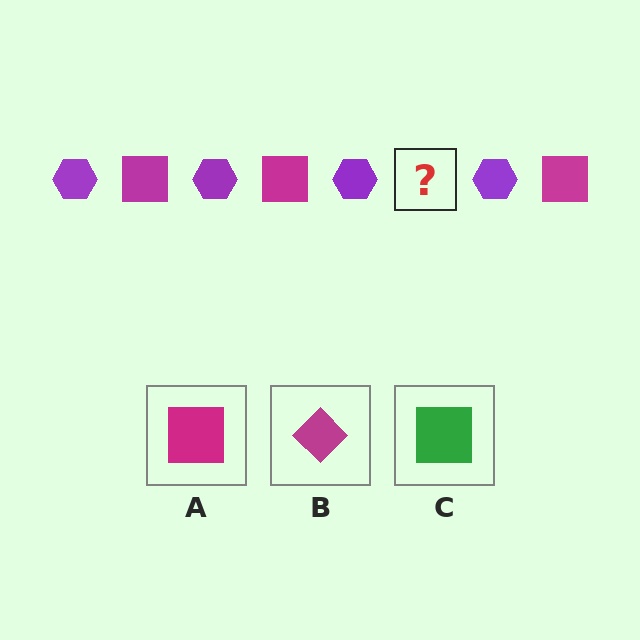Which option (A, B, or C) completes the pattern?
A.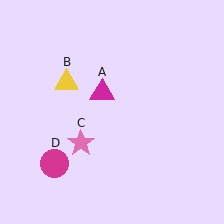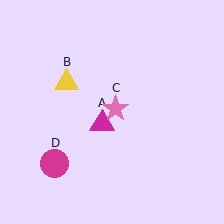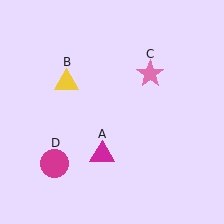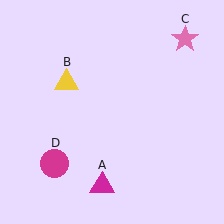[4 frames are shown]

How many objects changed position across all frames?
2 objects changed position: magenta triangle (object A), pink star (object C).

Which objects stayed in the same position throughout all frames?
Yellow triangle (object B) and magenta circle (object D) remained stationary.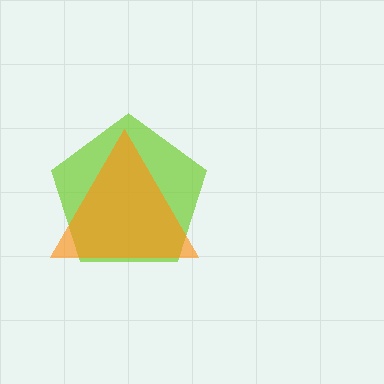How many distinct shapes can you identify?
There are 2 distinct shapes: a lime pentagon, an orange triangle.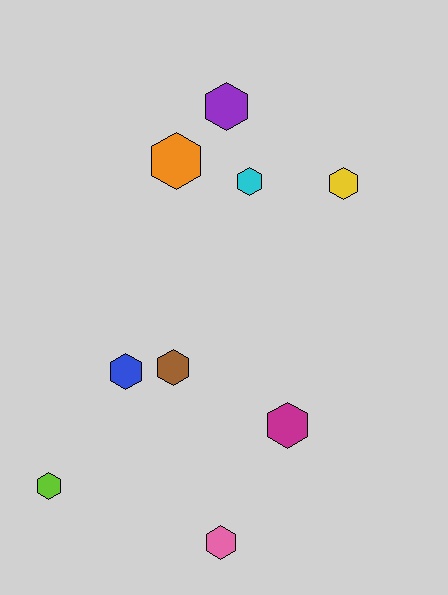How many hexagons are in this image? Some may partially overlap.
There are 9 hexagons.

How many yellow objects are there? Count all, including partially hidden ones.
There is 1 yellow object.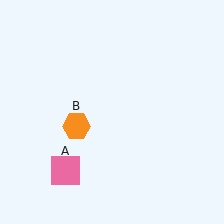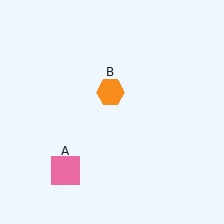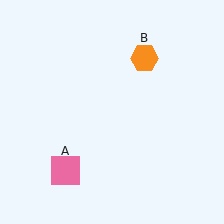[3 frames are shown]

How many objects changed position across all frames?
1 object changed position: orange hexagon (object B).